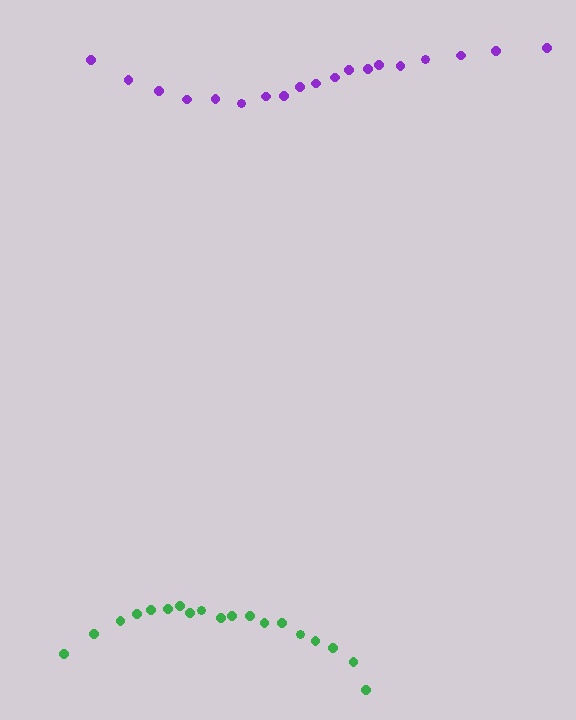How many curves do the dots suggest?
There are 2 distinct paths.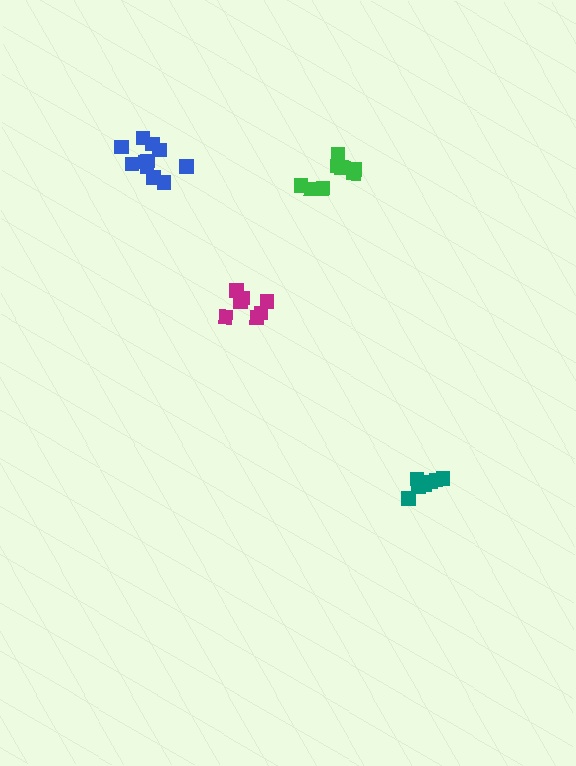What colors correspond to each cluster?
The clusters are colored: magenta, teal, green, blue.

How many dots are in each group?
Group 1: 7 dots, Group 2: 7 dots, Group 3: 8 dots, Group 4: 11 dots (33 total).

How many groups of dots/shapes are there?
There are 4 groups.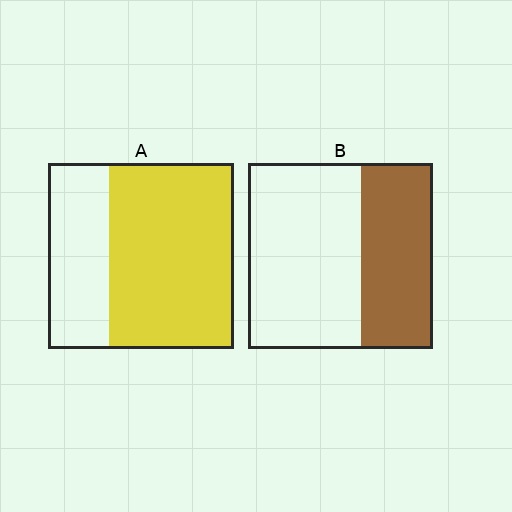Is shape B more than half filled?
No.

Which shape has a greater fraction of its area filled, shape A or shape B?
Shape A.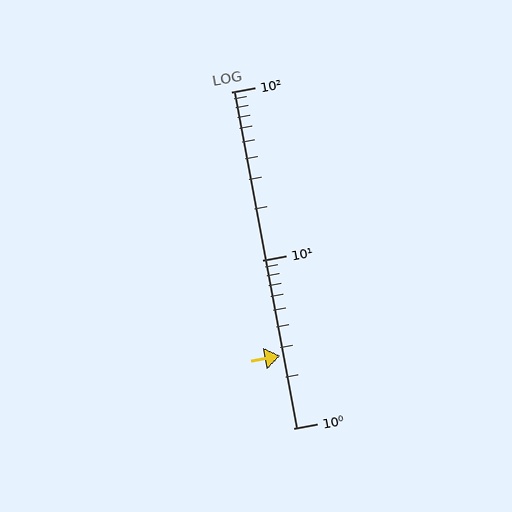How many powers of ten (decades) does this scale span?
The scale spans 2 decades, from 1 to 100.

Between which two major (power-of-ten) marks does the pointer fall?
The pointer is between 1 and 10.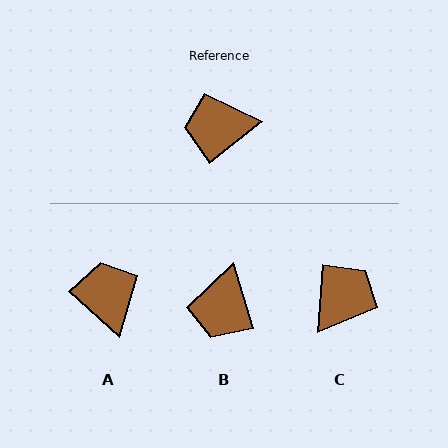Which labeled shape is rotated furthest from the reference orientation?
C, about 132 degrees away.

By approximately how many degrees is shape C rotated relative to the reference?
Approximately 132 degrees clockwise.